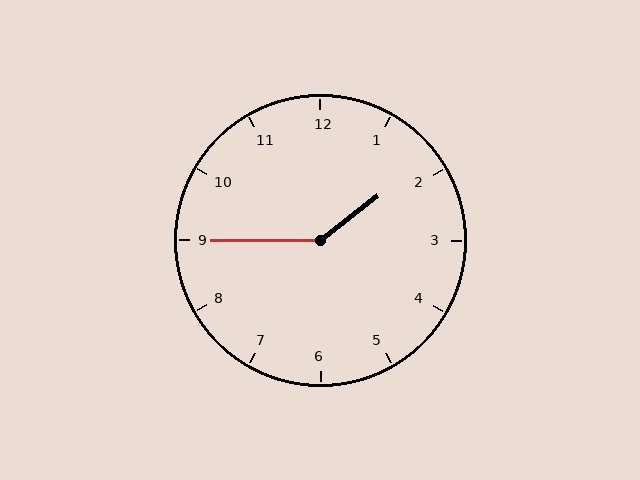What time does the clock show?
1:45.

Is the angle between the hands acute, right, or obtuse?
It is obtuse.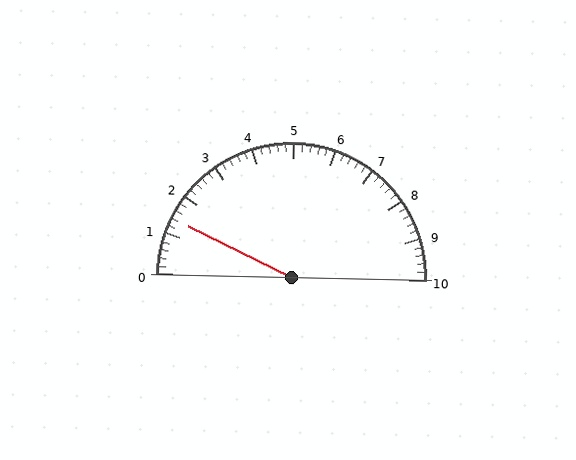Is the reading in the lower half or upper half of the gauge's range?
The reading is in the lower half of the range (0 to 10).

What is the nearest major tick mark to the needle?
The nearest major tick mark is 1.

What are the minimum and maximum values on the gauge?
The gauge ranges from 0 to 10.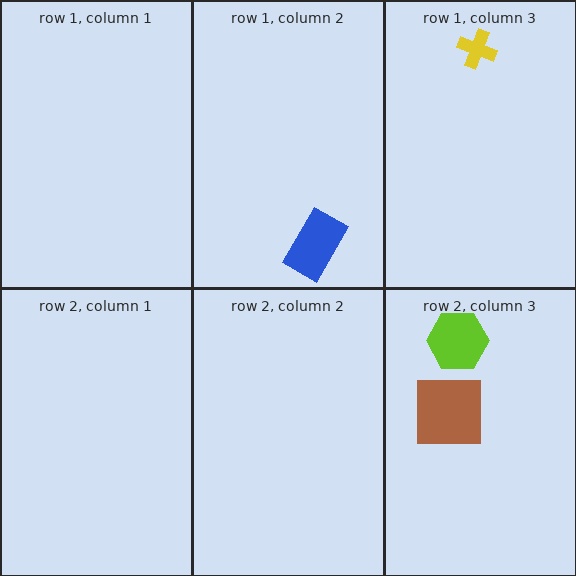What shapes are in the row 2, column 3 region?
The lime hexagon, the brown square.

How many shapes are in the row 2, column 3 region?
2.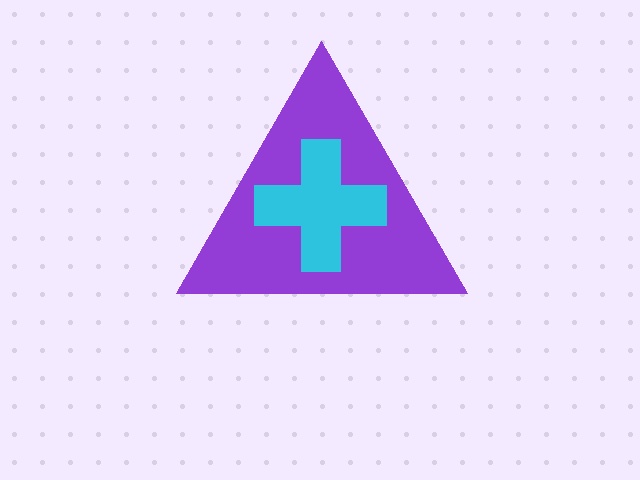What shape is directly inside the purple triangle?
The cyan cross.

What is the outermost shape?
The purple triangle.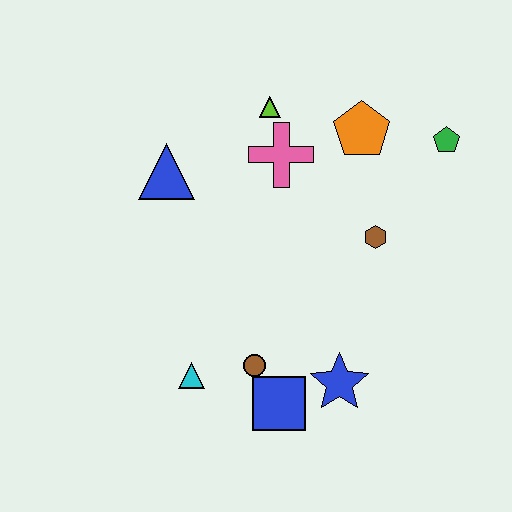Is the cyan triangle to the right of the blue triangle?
Yes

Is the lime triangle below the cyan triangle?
No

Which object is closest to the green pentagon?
The orange pentagon is closest to the green pentagon.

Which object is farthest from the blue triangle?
The green pentagon is farthest from the blue triangle.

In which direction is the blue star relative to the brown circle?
The blue star is to the right of the brown circle.